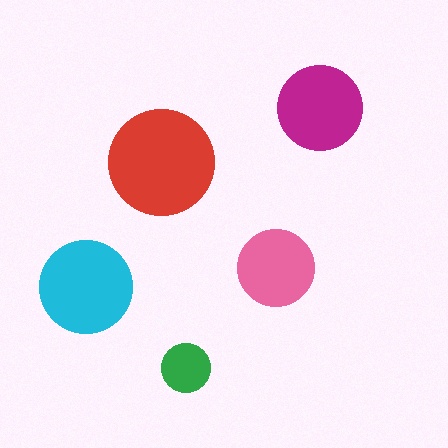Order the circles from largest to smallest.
the red one, the cyan one, the magenta one, the pink one, the green one.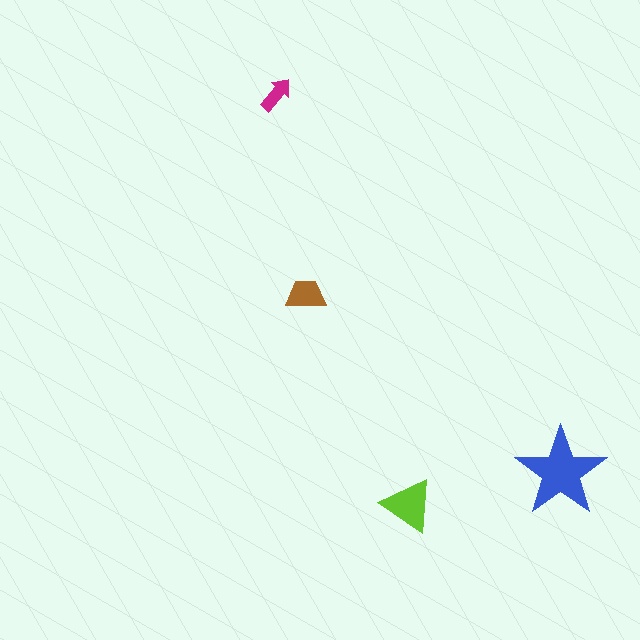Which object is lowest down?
The lime triangle is bottommost.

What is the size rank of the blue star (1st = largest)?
1st.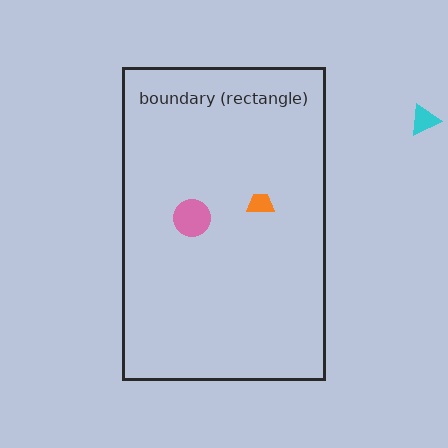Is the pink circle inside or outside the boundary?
Inside.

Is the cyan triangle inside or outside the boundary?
Outside.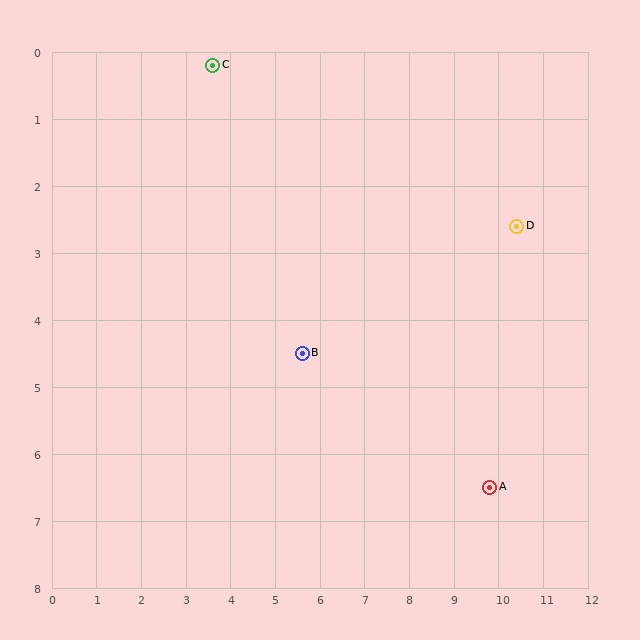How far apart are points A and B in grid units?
Points A and B are about 4.7 grid units apart.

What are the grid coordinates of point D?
Point D is at approximately (10.4, 2.6).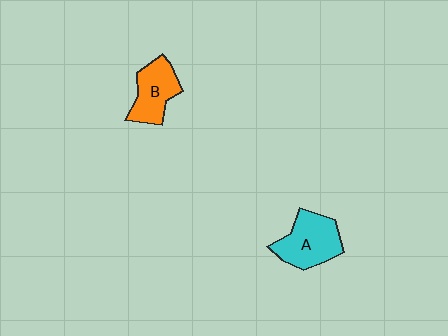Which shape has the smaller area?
Shape B (orange).